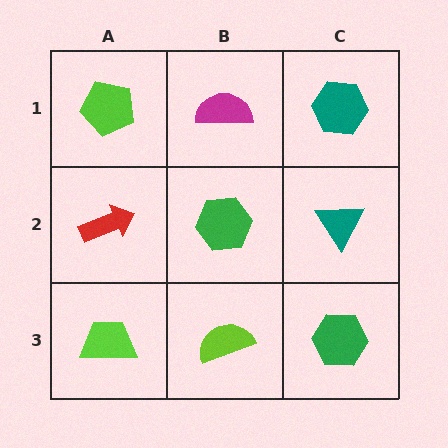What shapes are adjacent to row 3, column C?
A teal triangle (row 2, column C), a lime semicircle (row 3, column B).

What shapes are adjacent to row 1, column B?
A green hexagon (row 2, column B), a lime pentagon (row 1, column A), a teal hexagon (row 1, column C).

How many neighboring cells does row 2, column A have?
3.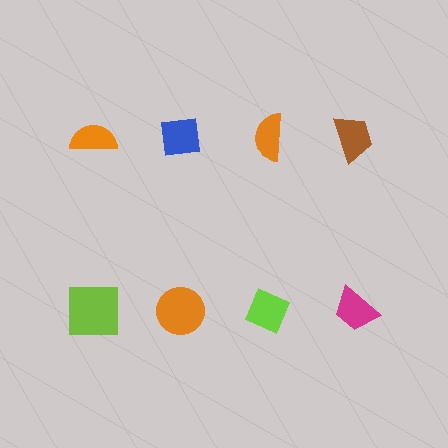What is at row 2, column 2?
An orange circle.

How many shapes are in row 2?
4 shapes.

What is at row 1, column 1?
An orange semicircle.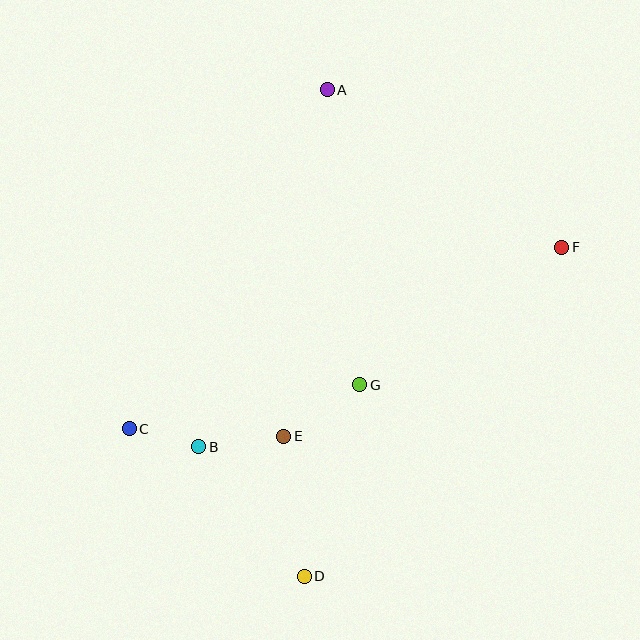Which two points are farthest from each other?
Points A and D are farthest from each other.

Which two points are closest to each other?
Points B and C are closest to each other.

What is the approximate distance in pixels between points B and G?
The distance between B and G is approximately 173 pixels.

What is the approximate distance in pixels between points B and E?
The distance between B and E is approximately 86 pixels.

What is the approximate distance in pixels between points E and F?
The distance between E and F is approximately 336 pixels.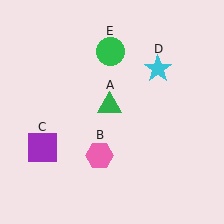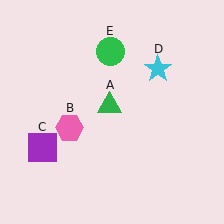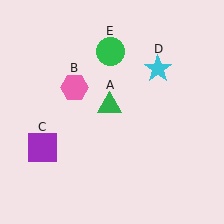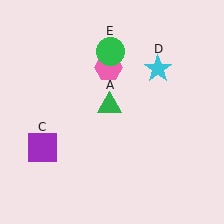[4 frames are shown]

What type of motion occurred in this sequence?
The pink hexagon (object B) rotated clockwise around the center of the scene.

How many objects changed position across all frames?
1 object changed position: pink hexagon (object B).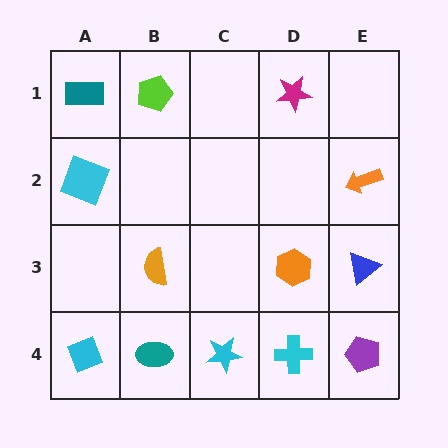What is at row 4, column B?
A teal ellipse.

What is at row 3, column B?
An orange semicircle.